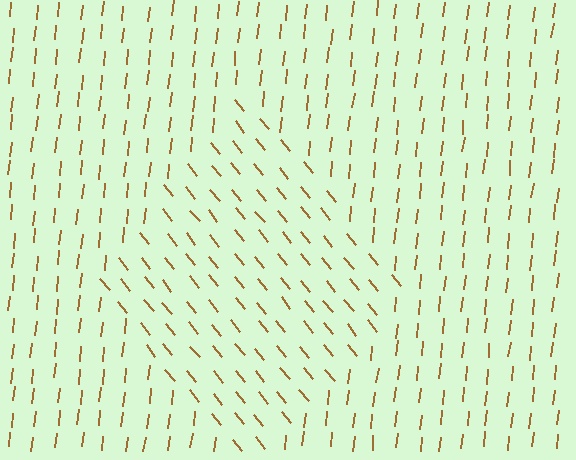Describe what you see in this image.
The image is filled with small brown line segments. A diamond region in the image has lines oriented differently from the surrounding lines, creating a visible texture boundary.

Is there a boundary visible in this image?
Yes, there is a texture boundary formed by a change in line orientation.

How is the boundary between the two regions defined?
The boundary is defined purely by a change in line orientation (approximately 45 degrees difference). All lines are the same color and thickness.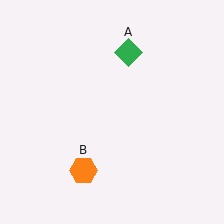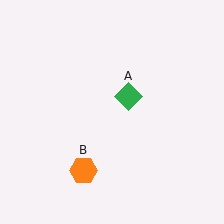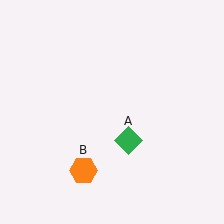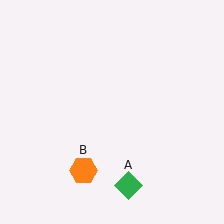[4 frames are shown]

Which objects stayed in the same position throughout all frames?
Orange hexagon (object B) remained stationary.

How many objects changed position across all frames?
1 object changed position: green diamond (object A).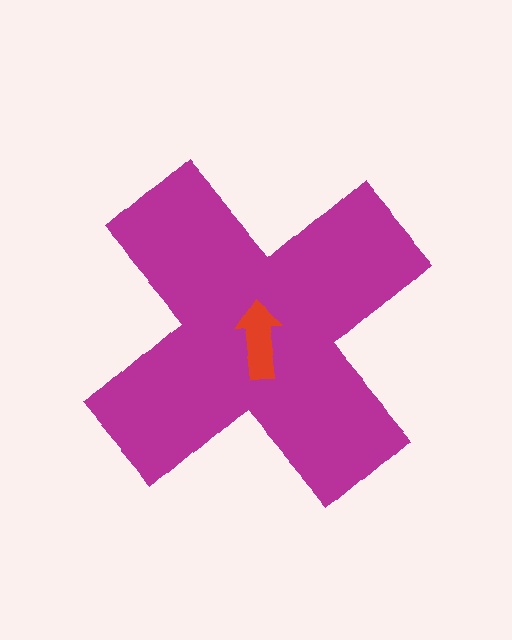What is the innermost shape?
The red arrow.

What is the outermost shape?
The magenta cross.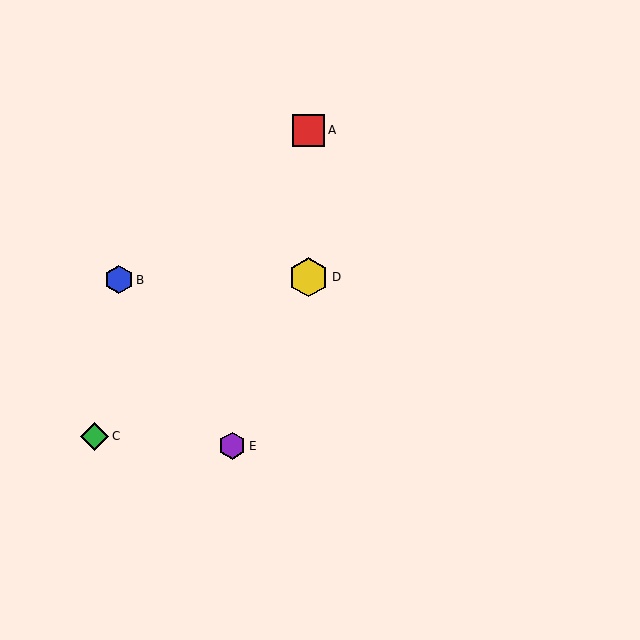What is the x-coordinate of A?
Object A is at x≈309.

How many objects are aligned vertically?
2 objects (A, D) are aligned vertically.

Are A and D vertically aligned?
Yes, both are at x≈309.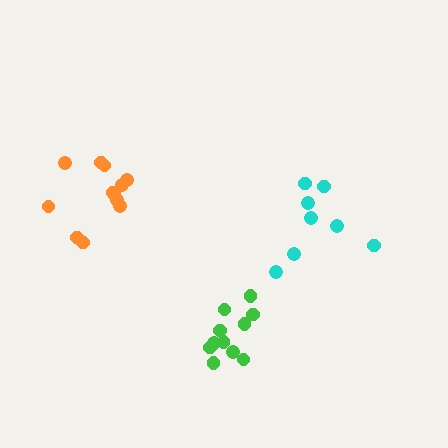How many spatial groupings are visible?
There are 3 spatial groupings.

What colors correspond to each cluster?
The clusters are colored: cyan, orange, green.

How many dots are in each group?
Group 1: 8 dots, Group 2: 12 dots, Group 3: 11 dots (31 total).